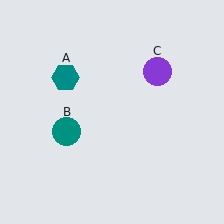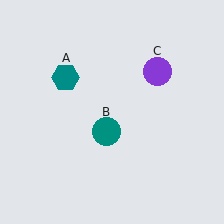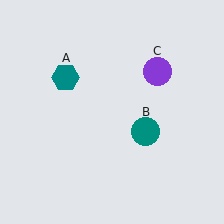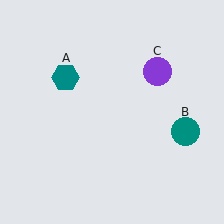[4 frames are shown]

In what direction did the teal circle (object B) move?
The teal circle (object B) moved right.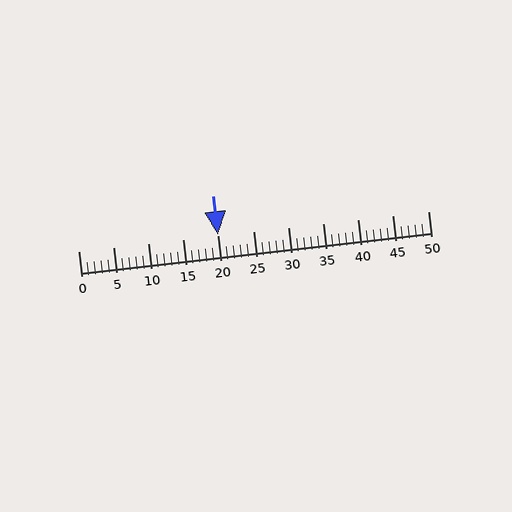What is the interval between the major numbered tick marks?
The major tick marks are spaced 5 units apart.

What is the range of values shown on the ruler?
The ruler shows values from 0 to 50.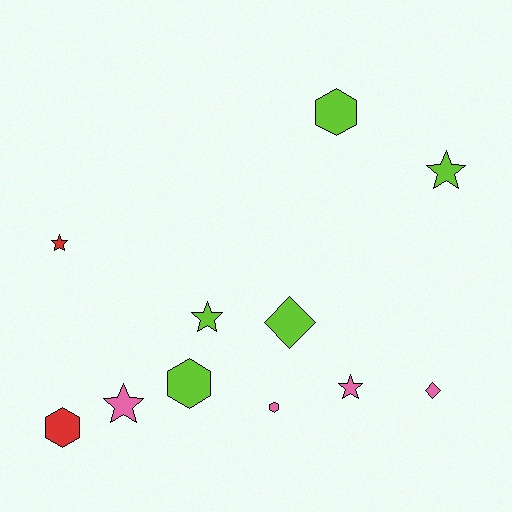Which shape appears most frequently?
Star, with 5 objects.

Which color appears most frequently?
Lime, with 5 objects.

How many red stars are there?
There is 1 red star.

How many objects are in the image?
There are 11 objects.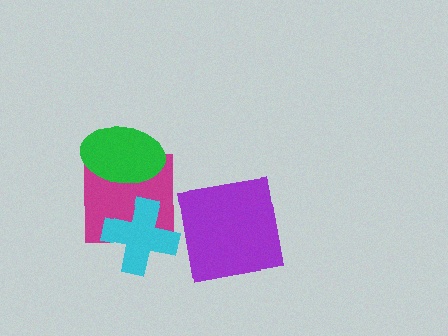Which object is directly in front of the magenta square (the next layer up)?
The cyan cross is directly in front of the magenta square.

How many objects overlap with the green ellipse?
1 object overlaps with the green ellipse.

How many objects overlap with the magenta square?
2 objects overlap with the magenta square.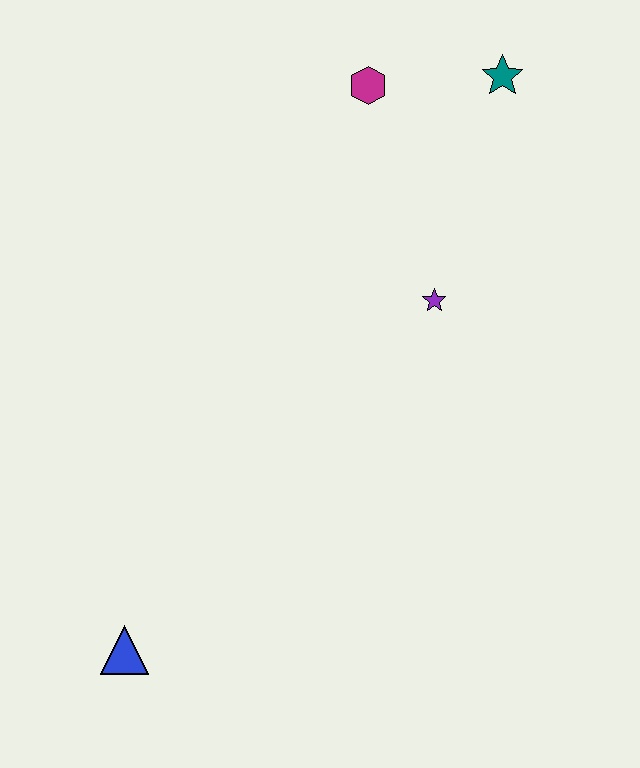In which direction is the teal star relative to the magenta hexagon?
The teal star is to the right of the magenta hexagon.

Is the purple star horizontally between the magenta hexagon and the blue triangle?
No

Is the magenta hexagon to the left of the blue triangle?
No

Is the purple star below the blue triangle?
No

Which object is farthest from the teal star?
The blue triangle is farthest from the teal star.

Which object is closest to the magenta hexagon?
The teal star is closest to the magenta hexagon.